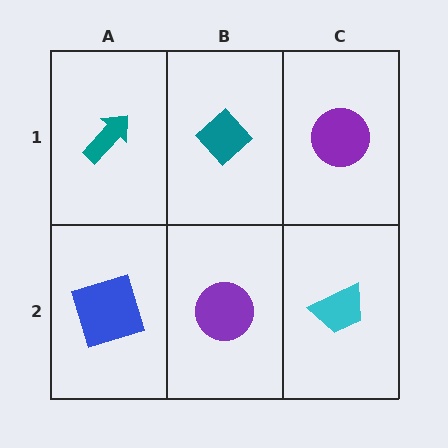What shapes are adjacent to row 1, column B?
A purple circle (row 2, column B), a teal arrow (row 1, column A), a purple circle (row 1, column C).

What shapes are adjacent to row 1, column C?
A cyan trapezoid (row 2, column C), a teal diamond (row 1, column B).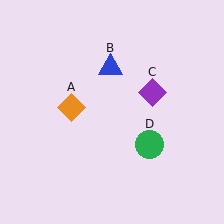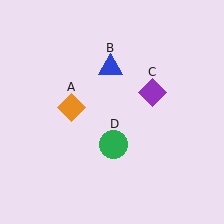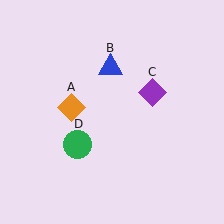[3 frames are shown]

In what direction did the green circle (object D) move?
The green circle (object D) moved left.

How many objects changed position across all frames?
1 object changed position: green circle (object D).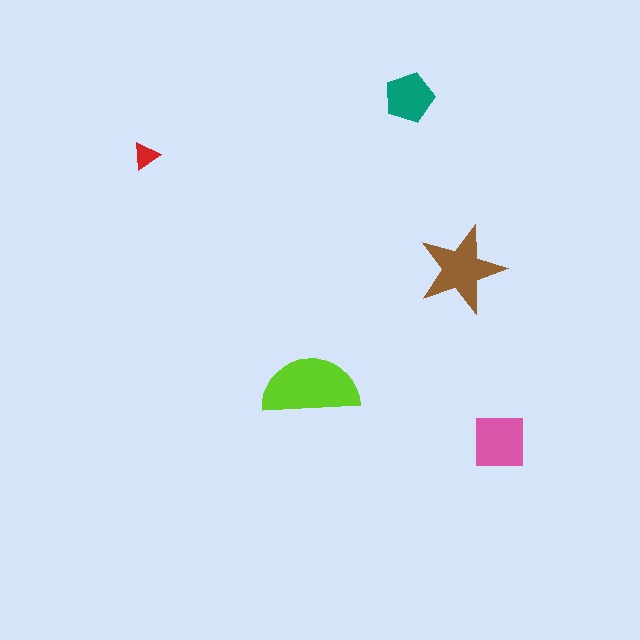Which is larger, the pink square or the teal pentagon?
The pink square.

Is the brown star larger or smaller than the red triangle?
Larger.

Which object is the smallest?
The red triangle.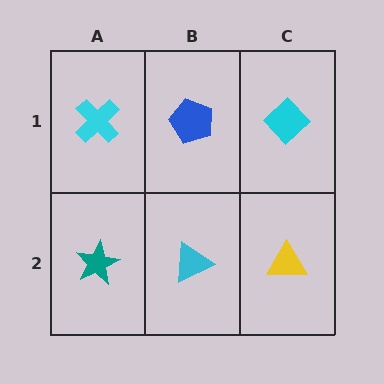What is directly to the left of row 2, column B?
A teal star.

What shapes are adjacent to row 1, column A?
A teal star (row 2, column A), a blue pentagon (row 1, column B).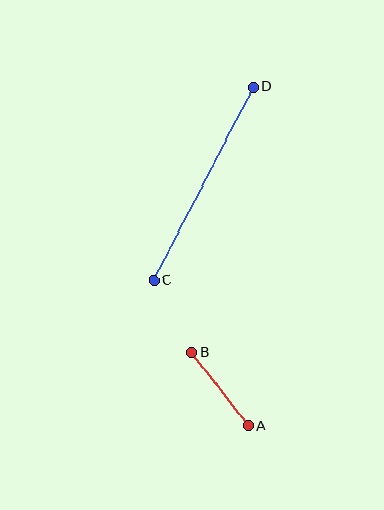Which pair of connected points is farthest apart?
Points C and D are farthest apart.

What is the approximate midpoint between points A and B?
The midpoint is at approximately (220, 389) pixels.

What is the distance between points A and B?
The distance is approximately 93 pixels.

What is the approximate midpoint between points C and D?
The midpoint is at approximately (204, 183) pixels.